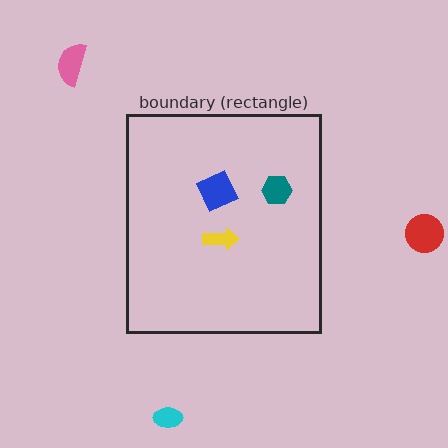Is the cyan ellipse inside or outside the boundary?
Outside.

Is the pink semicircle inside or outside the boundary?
Outside.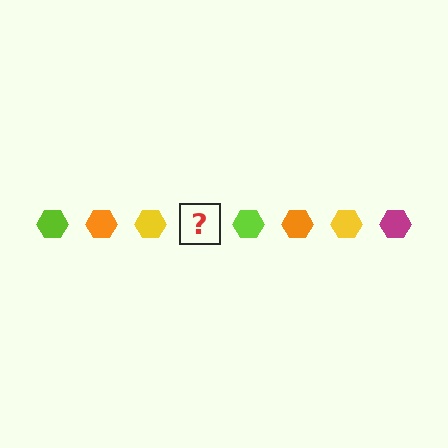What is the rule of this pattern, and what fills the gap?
The rule is that the pattern cycles through lime, orange, yellow, magenta hexagons. The gap should be filled with a magenta hexagon.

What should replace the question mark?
The question mark should be replaced with a magenta hexagon.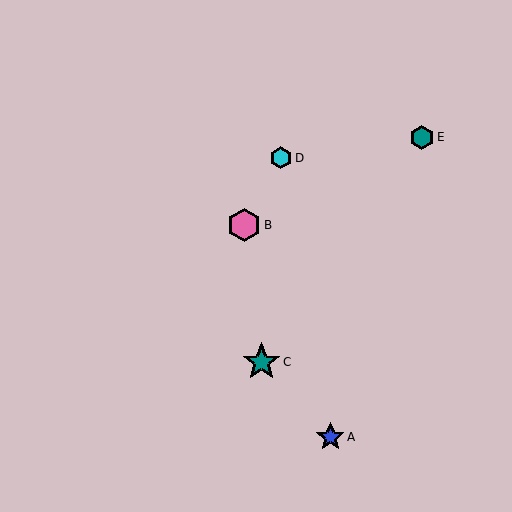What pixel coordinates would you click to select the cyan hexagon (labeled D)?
Click at (281, 158) to select the cyan hexagon D.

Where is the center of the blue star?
The center of the blue star is at (330, 437).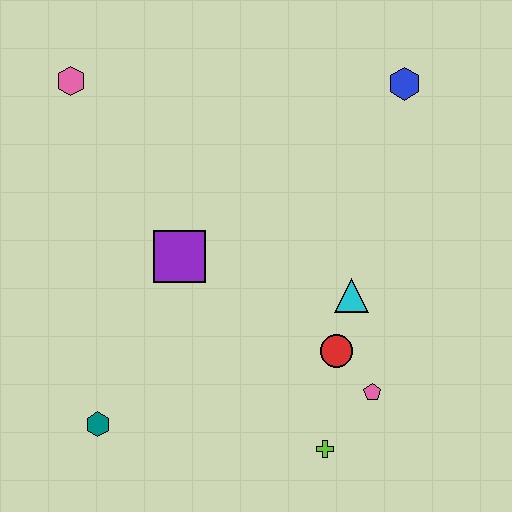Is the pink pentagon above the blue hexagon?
No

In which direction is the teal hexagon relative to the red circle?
The teal hexagon is to the left of the red circle.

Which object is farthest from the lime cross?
The pink hexagon is farthest from the lime cross.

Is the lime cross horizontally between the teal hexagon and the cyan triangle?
Yes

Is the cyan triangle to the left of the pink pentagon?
Yes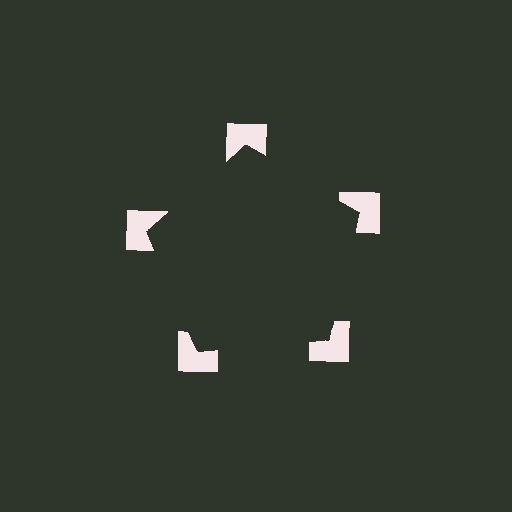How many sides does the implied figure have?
5 sides.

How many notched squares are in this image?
There are 5 — one at each vertex of the illusory pentagon.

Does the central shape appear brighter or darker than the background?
It typically appears slightly darker than the background, even though no actual brightness change is drawn.